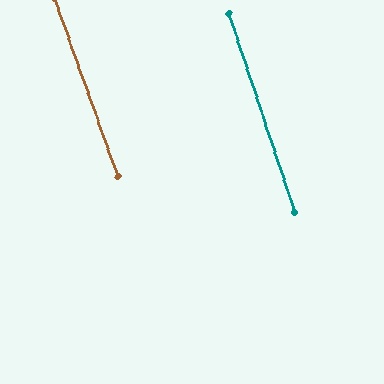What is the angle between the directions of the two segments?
Approximately 1 degree.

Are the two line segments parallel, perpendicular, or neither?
Parallel — their directions differ by only 1.0°.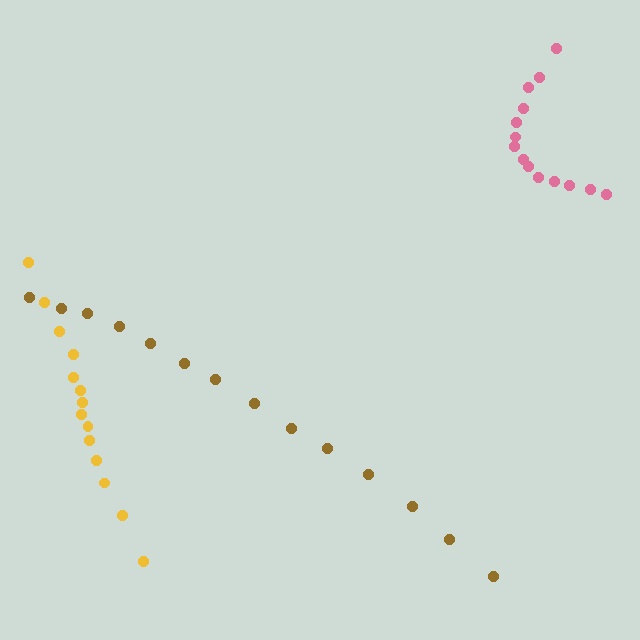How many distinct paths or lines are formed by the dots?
There are 3 distinct paths.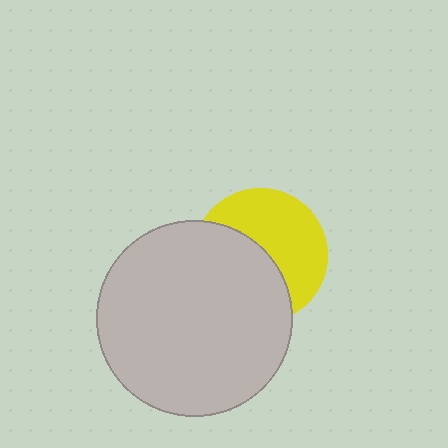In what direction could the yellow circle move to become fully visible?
The yellow circle could move toward the upper-right. That would shift it out from behind the light gray circle entirely.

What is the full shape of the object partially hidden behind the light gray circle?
The partially hidden object is a yellow circle.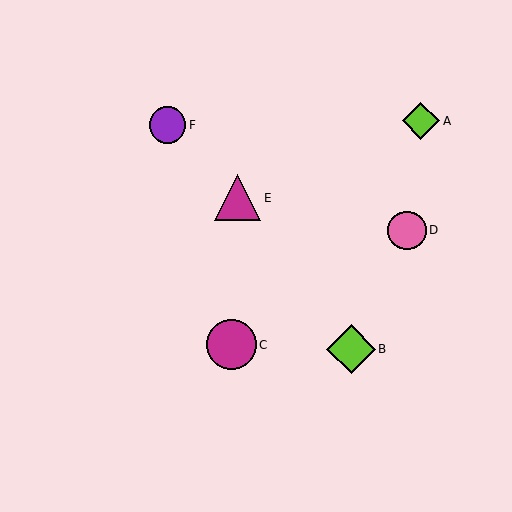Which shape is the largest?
The magenta circle (labeled C) is the largest.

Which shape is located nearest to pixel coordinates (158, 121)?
The purple circle (labeled F) at (168, 125) is nearest to that location.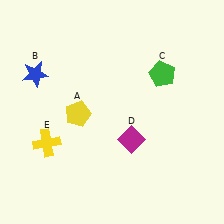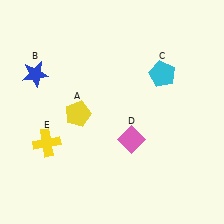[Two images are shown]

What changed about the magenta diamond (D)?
In Image 1, D is magenta. In Image 2, it changed to pink.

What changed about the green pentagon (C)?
In Image 1, C is green. In Image 2, it changed to cyan.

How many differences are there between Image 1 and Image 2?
There are 2 differences between the two images.